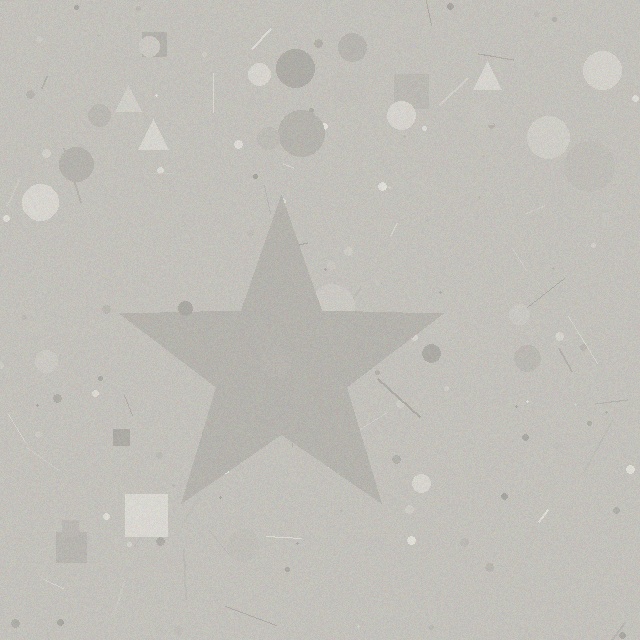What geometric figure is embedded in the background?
A star is embedded in the background.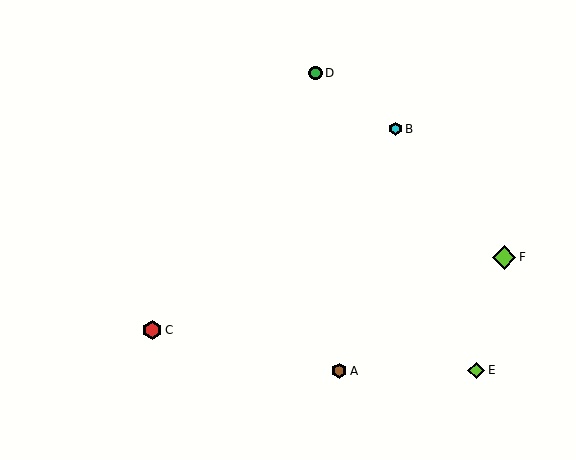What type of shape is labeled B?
Shape B is a cyan hexagon.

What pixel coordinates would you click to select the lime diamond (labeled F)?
Click at (504, 257) to select the lime diamond F.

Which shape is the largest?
The lime diamond (labeled F) is the largest.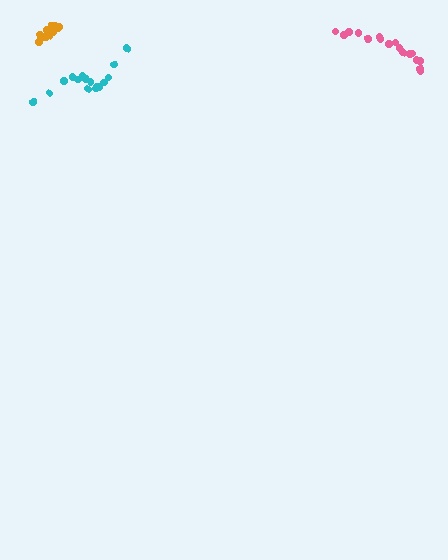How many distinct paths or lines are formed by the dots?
There are 3 distinct paths.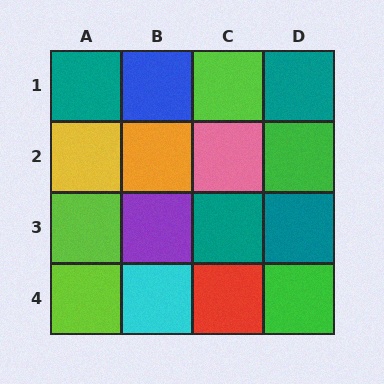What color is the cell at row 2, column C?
Pink.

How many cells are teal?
4 cells are teal.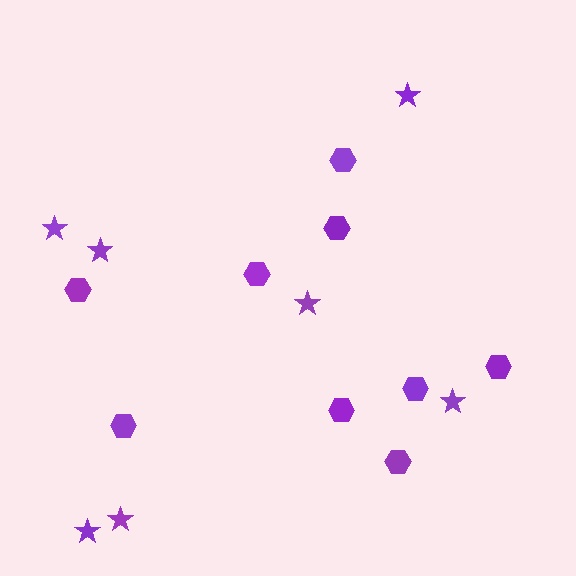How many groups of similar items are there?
There are 2 groups: one group of hexagons (9) and one group of stars (7).